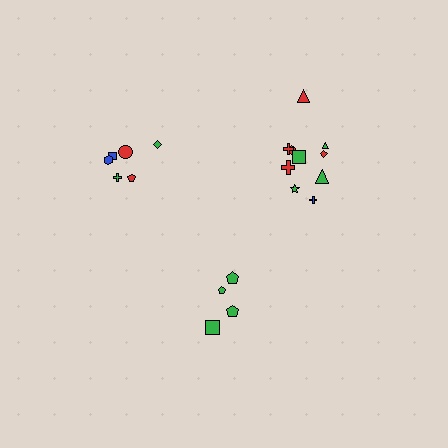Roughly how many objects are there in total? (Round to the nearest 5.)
Roughly 20 objects in total.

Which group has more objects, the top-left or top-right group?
The top-right group.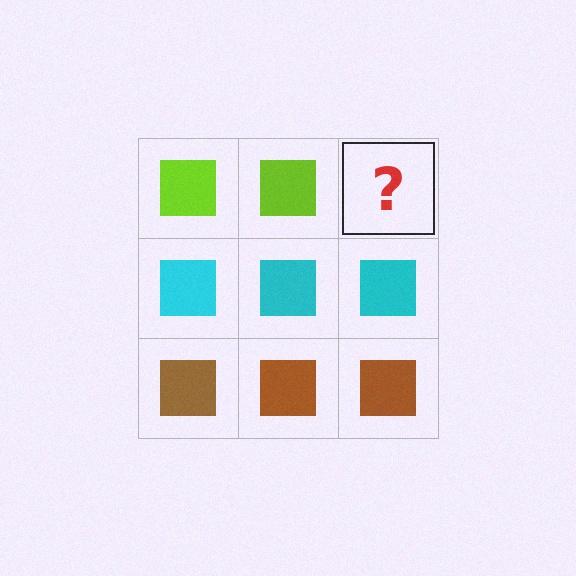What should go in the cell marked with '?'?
The missing cell should contain a lime square.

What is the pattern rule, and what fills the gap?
The rule is that each row has a consistent color. The gap should be filled with a lime square.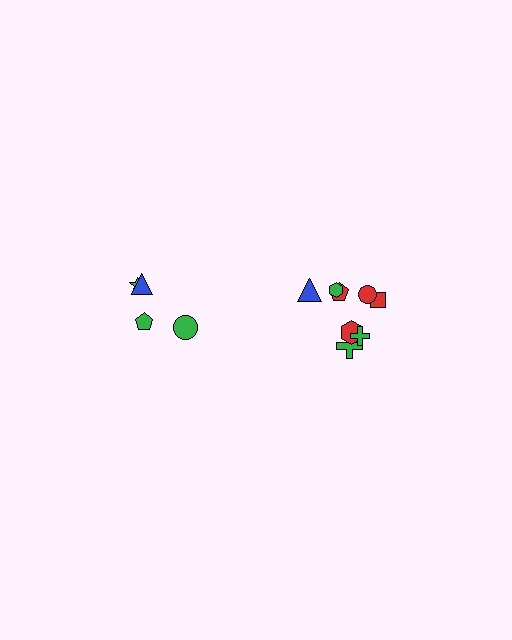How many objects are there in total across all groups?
There are 12 objects.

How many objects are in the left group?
There are 4 objects.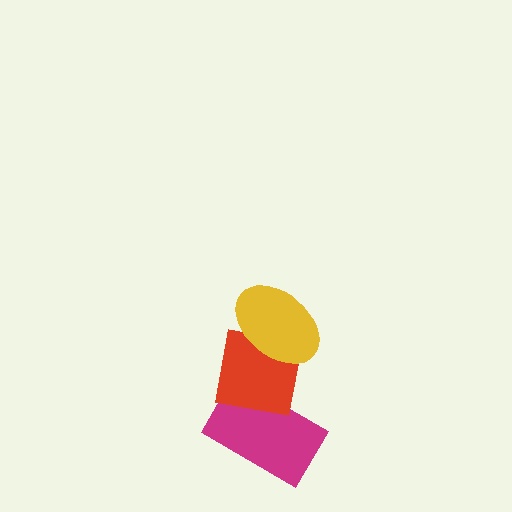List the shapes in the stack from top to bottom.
From top to bottom: the yellow ellipse, the red square, the magenta rectangle.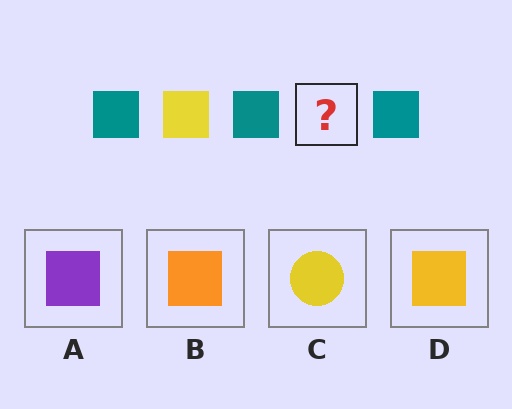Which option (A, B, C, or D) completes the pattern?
D.